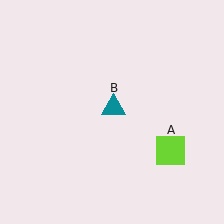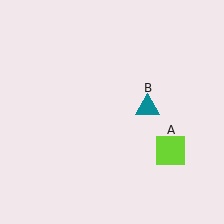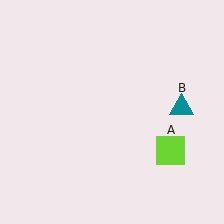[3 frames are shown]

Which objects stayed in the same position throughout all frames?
Lime square (object A) remained stationary.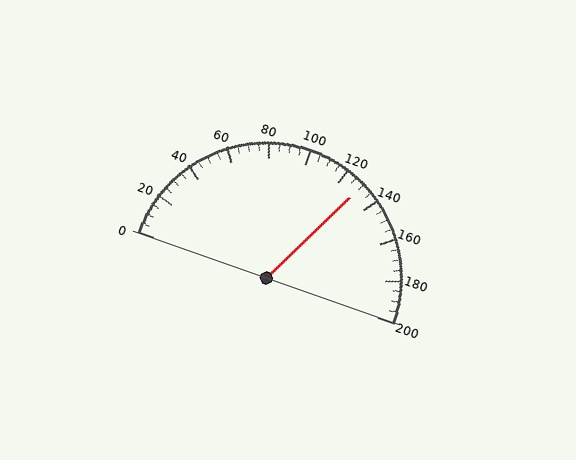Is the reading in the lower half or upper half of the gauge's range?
The reading is in the upper half of the range (0 to 200).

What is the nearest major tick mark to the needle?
The nearest major tick mark is 120.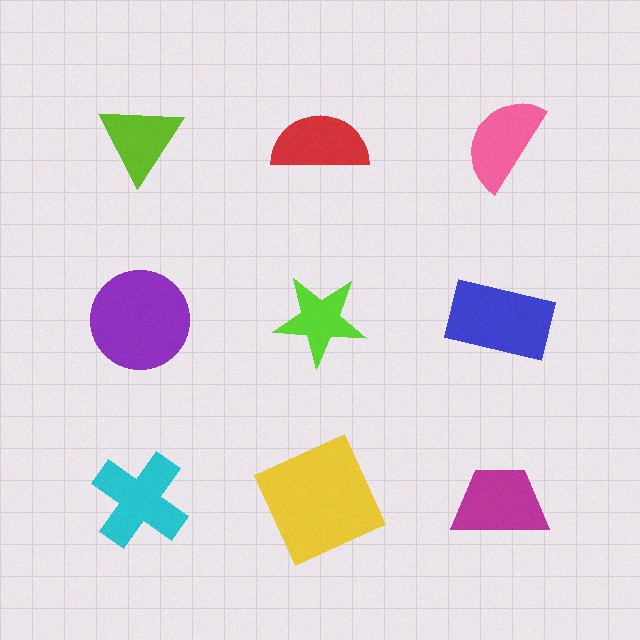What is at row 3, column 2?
A yellow square.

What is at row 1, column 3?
A pink semicircle.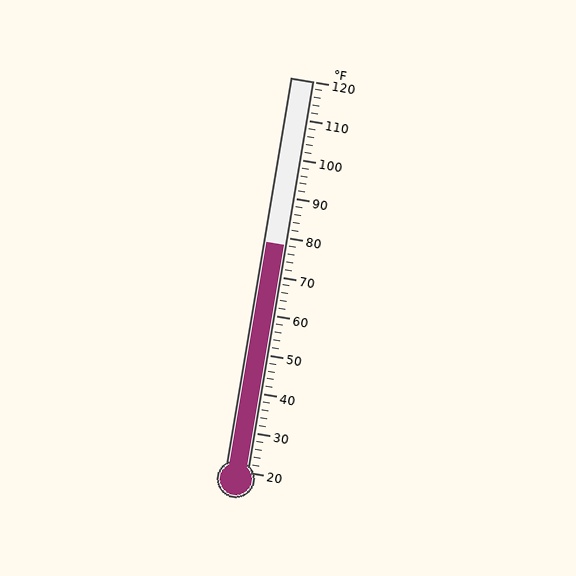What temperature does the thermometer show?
The thermometer shows approximately 78°F.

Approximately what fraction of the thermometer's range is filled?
The thermometer is filled to approximately 60% of its range.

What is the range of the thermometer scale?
The thermometer scale ranges from 20°F to 120°F.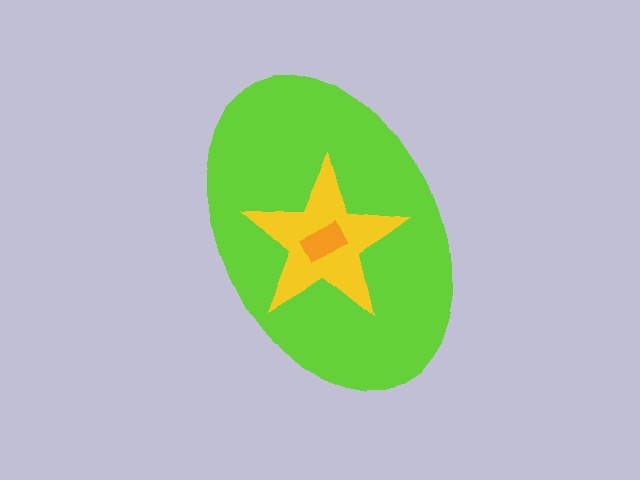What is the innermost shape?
The orange rectangle.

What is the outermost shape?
The lime ellipse.